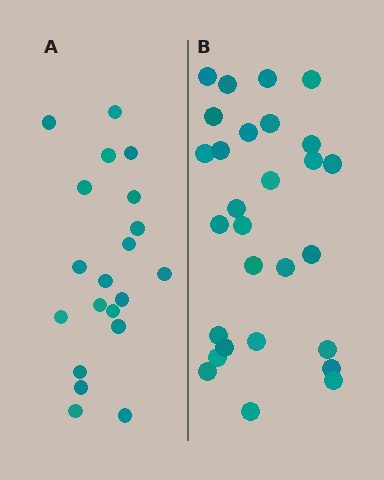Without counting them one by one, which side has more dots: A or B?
Region B (the right region) has more dots.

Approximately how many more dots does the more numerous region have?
Region B has roughly 8 or so more dots than region A.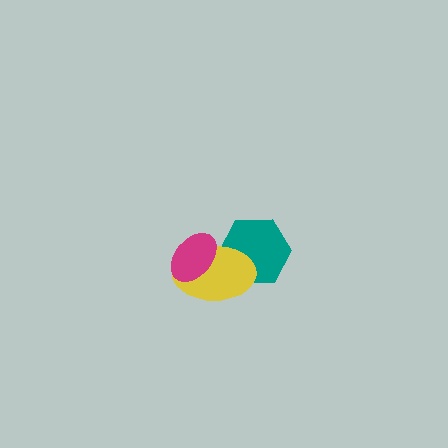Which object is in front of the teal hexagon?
The yellow ellipse is in front of the teal hexagon.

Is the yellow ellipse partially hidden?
Yes, it is partially covered by another shape.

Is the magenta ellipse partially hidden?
No, no other shape covers it.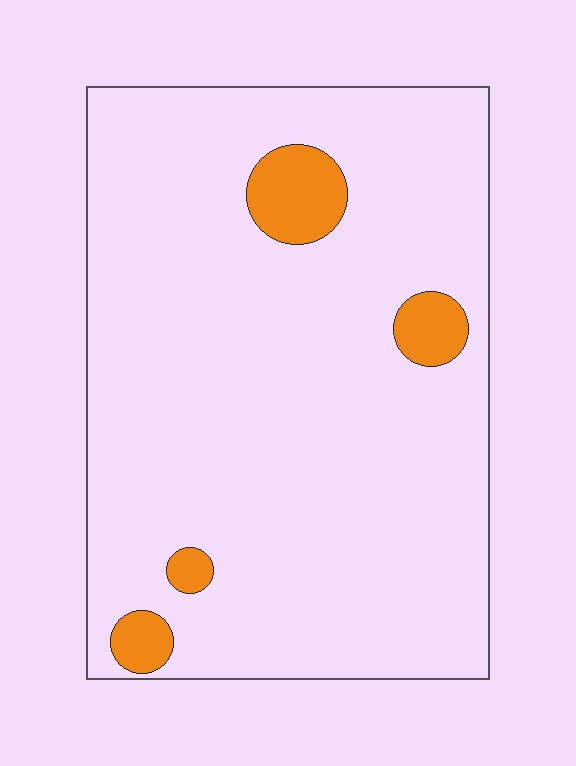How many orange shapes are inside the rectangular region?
4.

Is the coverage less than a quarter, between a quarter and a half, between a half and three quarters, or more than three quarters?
Less than a quarter.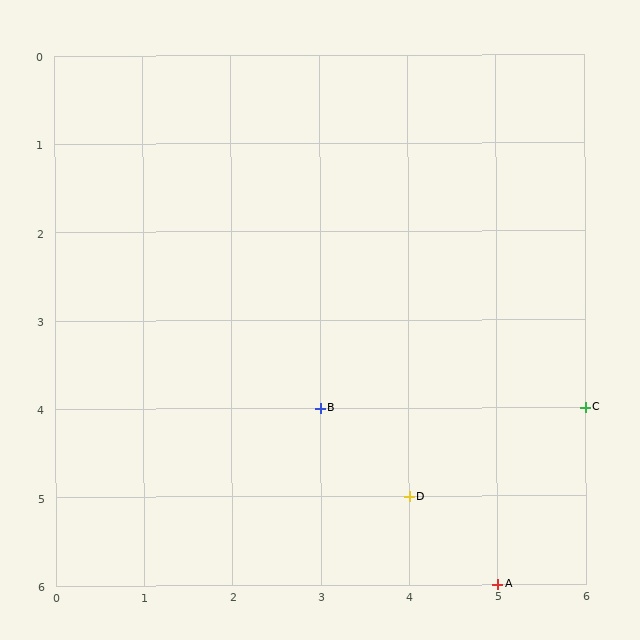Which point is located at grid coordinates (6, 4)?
Point C is at (6, 4).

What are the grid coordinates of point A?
Point A is at grid coordinates (5, 6).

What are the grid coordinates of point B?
Point B is at grid coordinates (3, 4).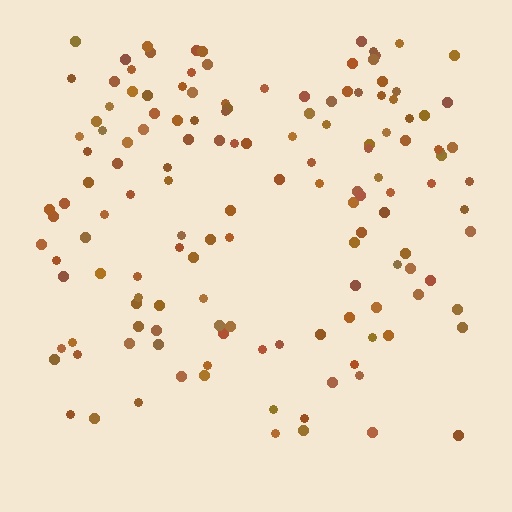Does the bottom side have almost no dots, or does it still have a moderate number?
Still a moderate number, just noticeably fewer than the top.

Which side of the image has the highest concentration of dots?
The top.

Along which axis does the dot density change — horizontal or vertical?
Vertical.